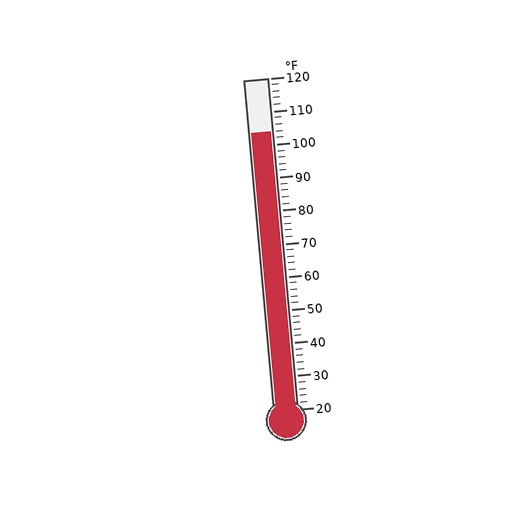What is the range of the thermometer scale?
The thermometer scale ranges from 20°F to 120°F.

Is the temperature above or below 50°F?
The temperature is above 50°F.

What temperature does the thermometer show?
The thermometer shows approximately 104°F.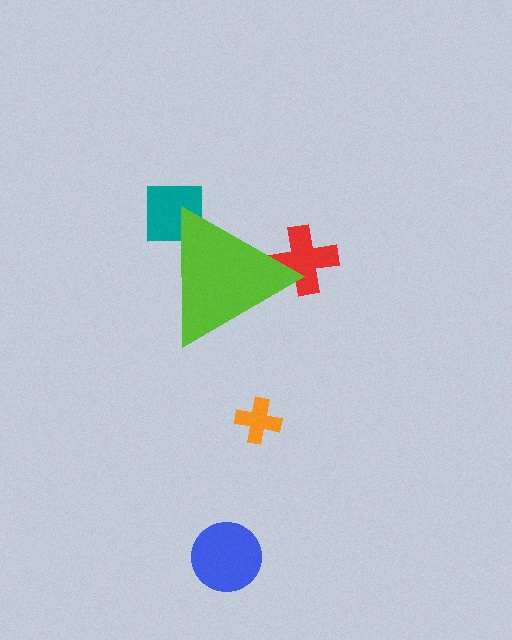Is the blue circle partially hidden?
No, the blue circle is fully visible.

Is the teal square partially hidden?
Yes, the teal square is partially hidden behind the lime triangle.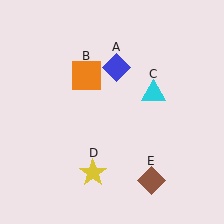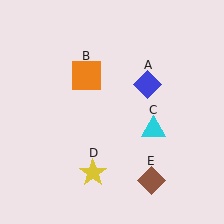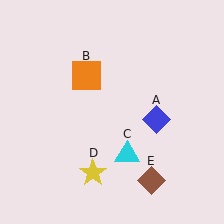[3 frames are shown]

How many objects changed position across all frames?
2 objects changed position: blue diamond (object A), cyan triangle (object C).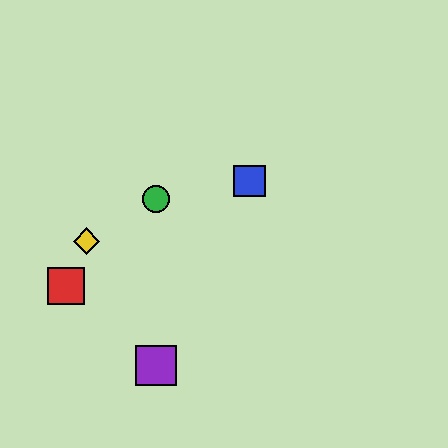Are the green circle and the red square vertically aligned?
No, the green circle is at x≈156 and the red square is at x≈66.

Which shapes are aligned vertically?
The green circle, the purple square are aligned vertically.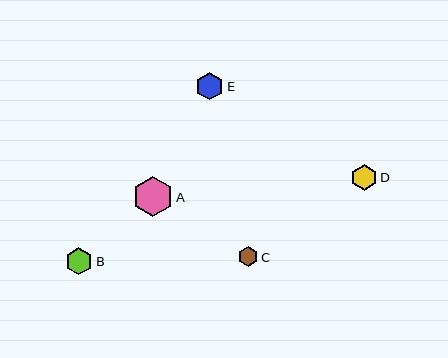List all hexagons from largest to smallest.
From largest to smallest: A, E, B, D, C.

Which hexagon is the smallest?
Hexagon C is the smallest with a size of approximately 20 pixels.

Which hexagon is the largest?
Hexagon A is the largest with a size of approximately 40 pixels.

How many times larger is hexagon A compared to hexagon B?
Hexagon A is approximately 1.5 times the size of hexagon B.